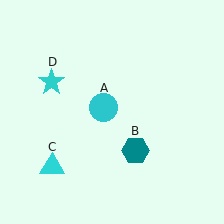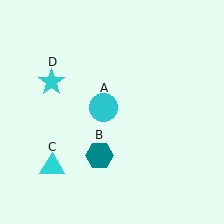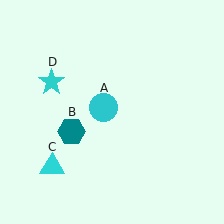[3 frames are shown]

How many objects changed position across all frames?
1 object changed position: teal hexagon (object B).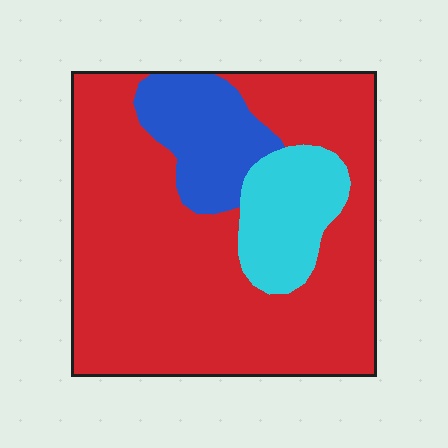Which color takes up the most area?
Red, at roughly 75%.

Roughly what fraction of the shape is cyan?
Cyan takes up less than a quarter of the shape.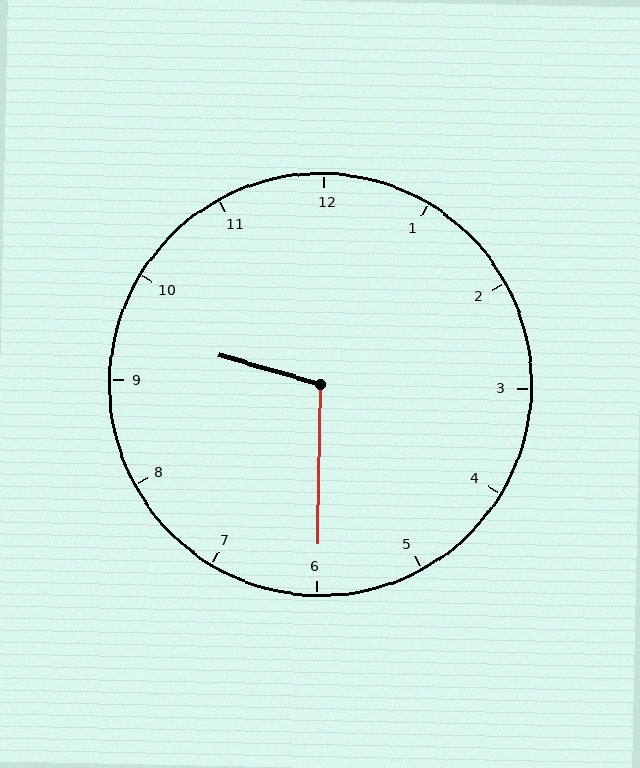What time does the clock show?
9:30.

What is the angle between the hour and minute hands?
Approximately 105 degrees.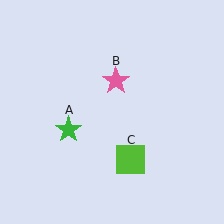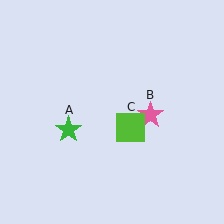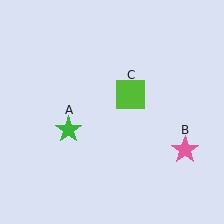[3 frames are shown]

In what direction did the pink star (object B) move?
The pink star (object B) moved down and to the right.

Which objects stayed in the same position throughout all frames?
Green star (object A) remained stationary.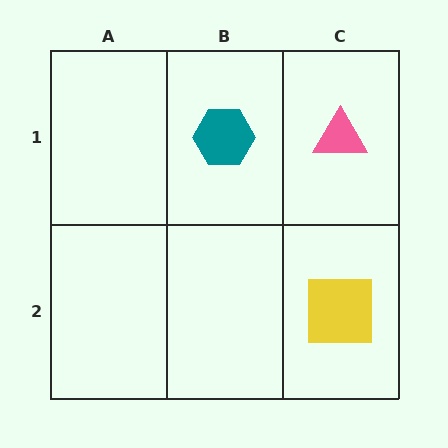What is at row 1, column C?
A pink triangle.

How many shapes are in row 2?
1 shape.